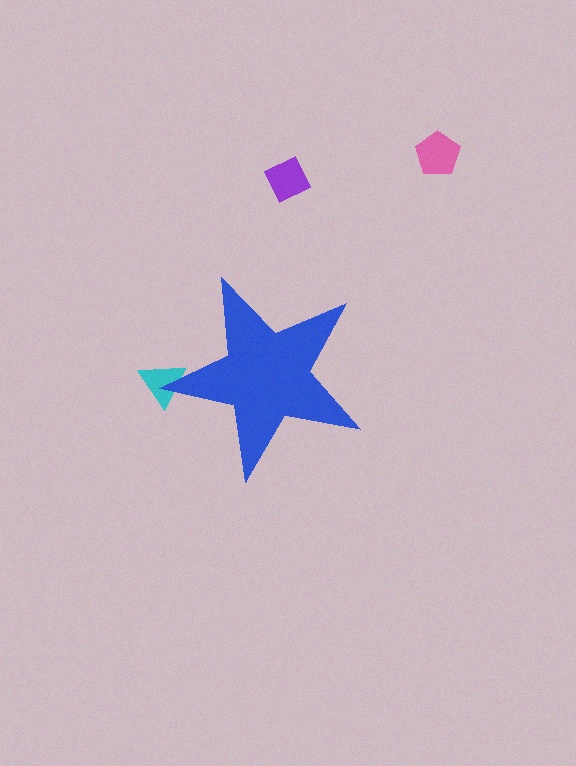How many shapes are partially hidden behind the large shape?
1 shape is partially hidden.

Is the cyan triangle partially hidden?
Yes, the cyan triangle is partially hidden behind the blue star.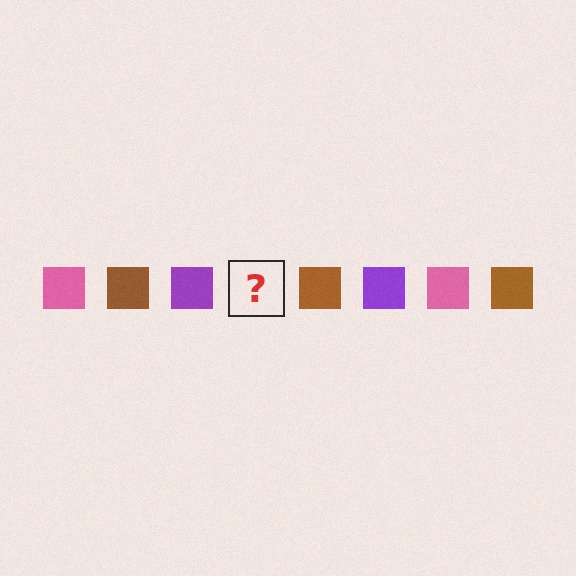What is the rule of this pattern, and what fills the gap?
The rule is that the pattern cycles through pink, brown, purple squares. The gap should be filled with a pink square.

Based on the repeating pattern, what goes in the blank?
The blank should be a pink square.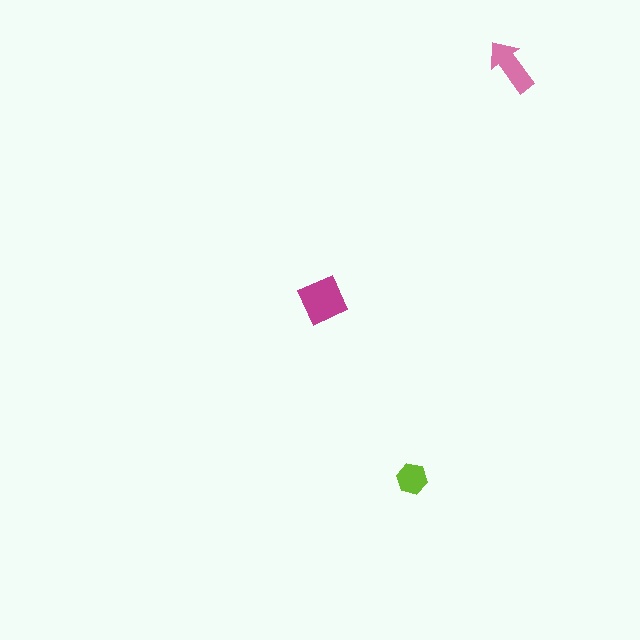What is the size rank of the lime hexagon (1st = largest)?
3rd.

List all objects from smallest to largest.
The lime hexagon, the pink arrow, the magenta diamond.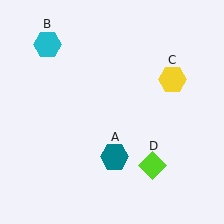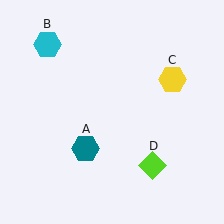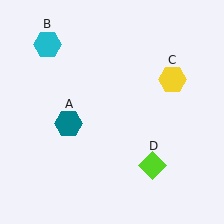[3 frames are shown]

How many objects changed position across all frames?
1 object changed position: teal hexagon (object A).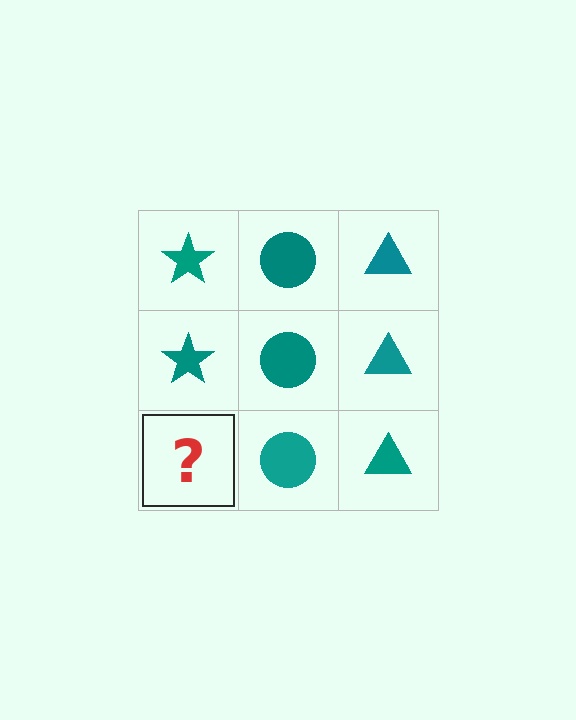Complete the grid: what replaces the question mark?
The question mark should be replaced with a teal star.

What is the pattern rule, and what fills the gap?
The rule is that each column has a consistent shape. The gap should be filled with a teal star.